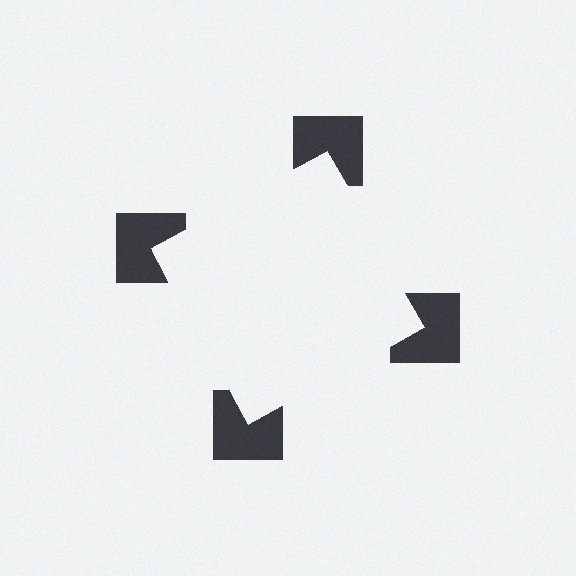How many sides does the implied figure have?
4 sides.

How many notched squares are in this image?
There are 4 — one at each vertex of the illusory square.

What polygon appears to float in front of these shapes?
An illusory square — its edges are inferred from the aligned wedge cuts in the notched squares, not physically drawn.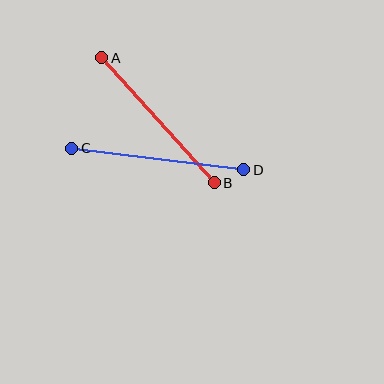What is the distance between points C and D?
The distance is approximately 173 pixels.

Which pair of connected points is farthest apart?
Points C and D are farthest apart.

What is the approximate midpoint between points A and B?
The midpoint is at approximately (158, 120) pixels.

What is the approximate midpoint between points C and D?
The midpoint is at approximately (158, 159) pixels.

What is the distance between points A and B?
The distance is approximately 168 pixels.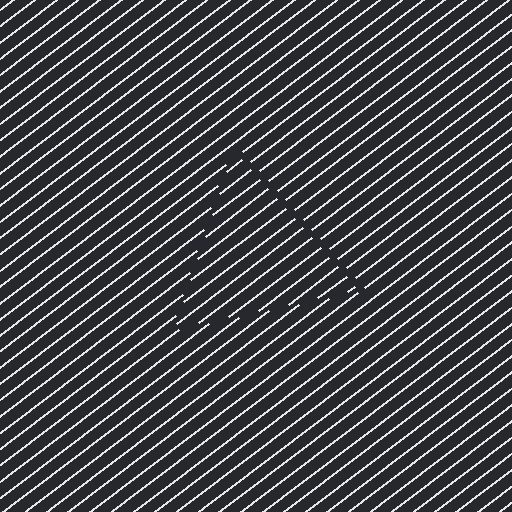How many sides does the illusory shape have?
3 sides — the line-ends trace a triangle.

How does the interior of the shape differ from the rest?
The interior of the shape contains the same grating, shifted by half a period — the contour is defined by the phase discontinuity where line-ends from the inner and outer gratings abut.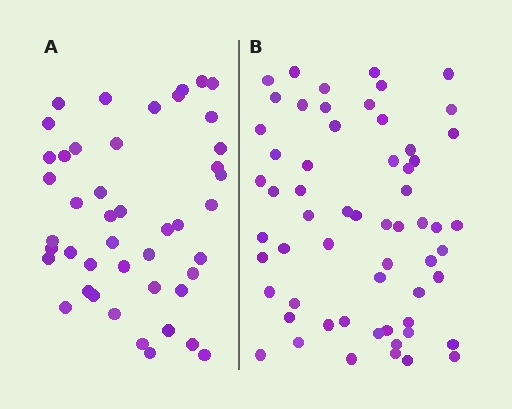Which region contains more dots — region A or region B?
Region B (the right region) has more dots.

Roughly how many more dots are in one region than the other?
Region B has approximately 15 more dots than region A.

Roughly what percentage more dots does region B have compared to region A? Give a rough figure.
About 35% more.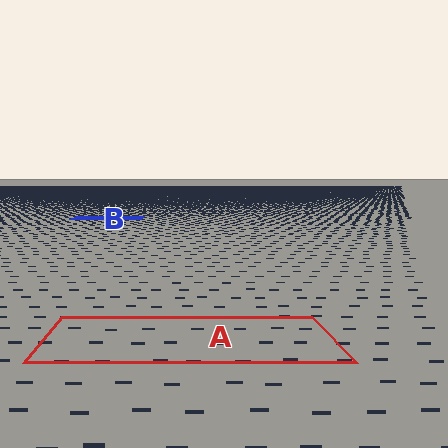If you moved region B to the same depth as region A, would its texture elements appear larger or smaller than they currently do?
They would appear larger. At a closer depth, the same texture elements are projected at a bigger on-screen size.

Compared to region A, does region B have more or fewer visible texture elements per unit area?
Region B has more texture elements per unit area — they are packed more densely because it is farther away.